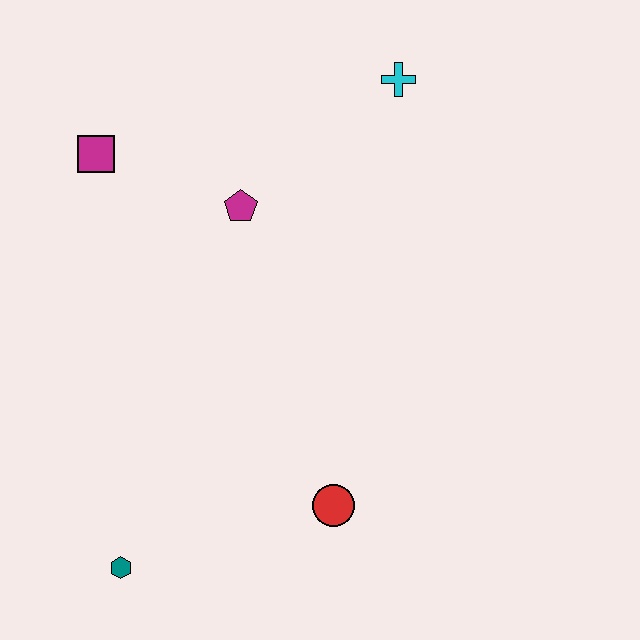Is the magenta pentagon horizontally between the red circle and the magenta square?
Yes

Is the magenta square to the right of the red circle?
No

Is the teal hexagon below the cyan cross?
Yes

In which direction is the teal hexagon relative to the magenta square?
The teal hexagon is below the magenta square.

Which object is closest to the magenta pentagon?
The magenta square is closest to the magenta pentagon.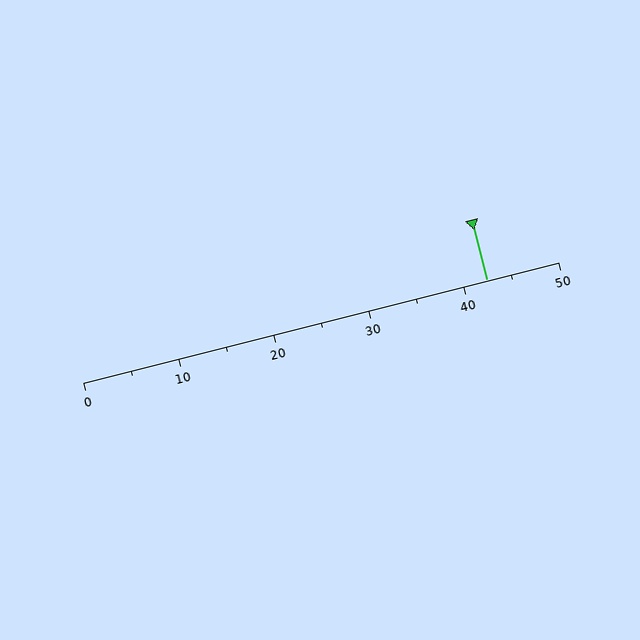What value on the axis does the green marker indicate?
The marker indicates approximately 42.5.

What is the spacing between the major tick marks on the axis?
The major ticks are spaced 10 apart.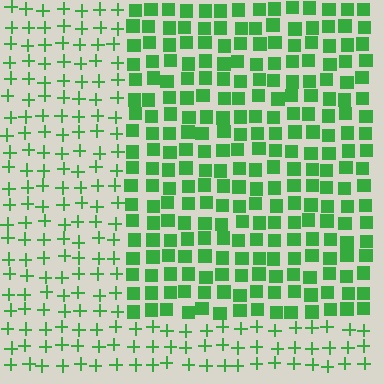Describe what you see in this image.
The image is filled with small green elements arranged in a uniform grid. A rectangle-shaped region contains squares, while the surrounding area contains plus signs. The boundary is defined purely by the change in element shape.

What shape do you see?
I see a rectangle.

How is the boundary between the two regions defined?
The boundary is defined by a change in element shape: squares inside vs. plus signs outside. All elements share the same color and spacing.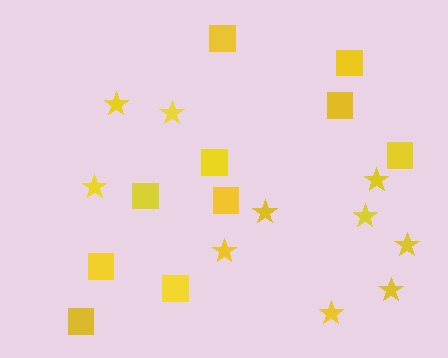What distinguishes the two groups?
There are 2 groups: one group of squares (10) and one group of stars (10).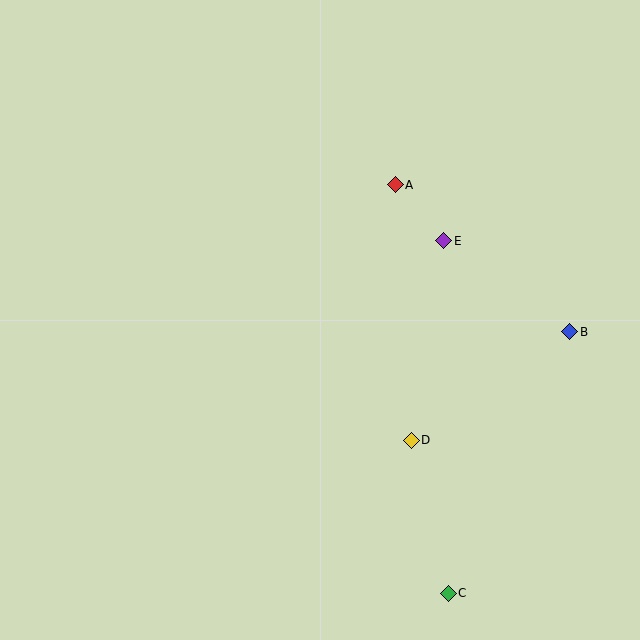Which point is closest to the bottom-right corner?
Point C is closest to the bottom-right corner.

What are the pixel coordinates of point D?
Point D is at (411, 440).